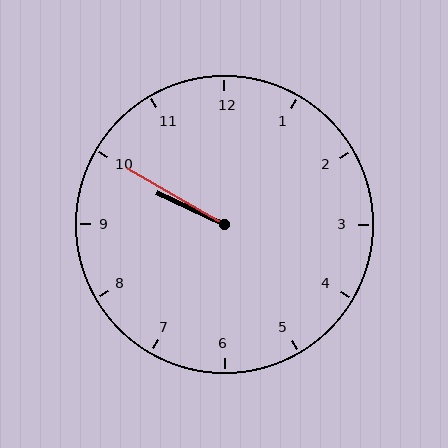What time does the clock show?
9:50.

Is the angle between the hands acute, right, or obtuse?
It is acute.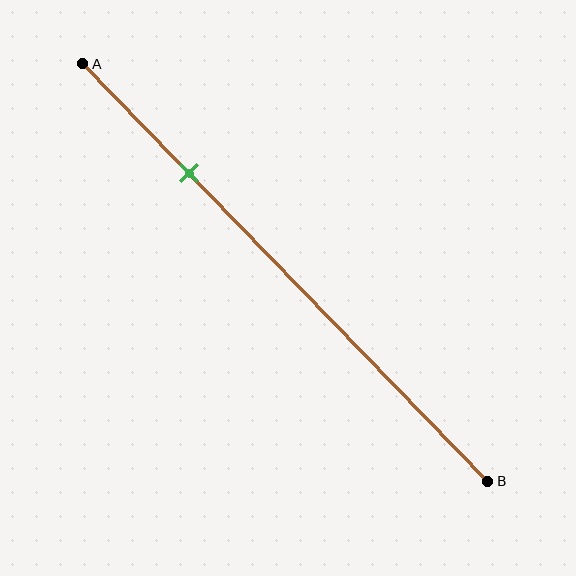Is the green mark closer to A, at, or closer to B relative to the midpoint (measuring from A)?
The green mark is closer to point A than the midpoint of segment AB.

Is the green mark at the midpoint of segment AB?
No, the mark is at about 25% from A, not at the 50% midpoint.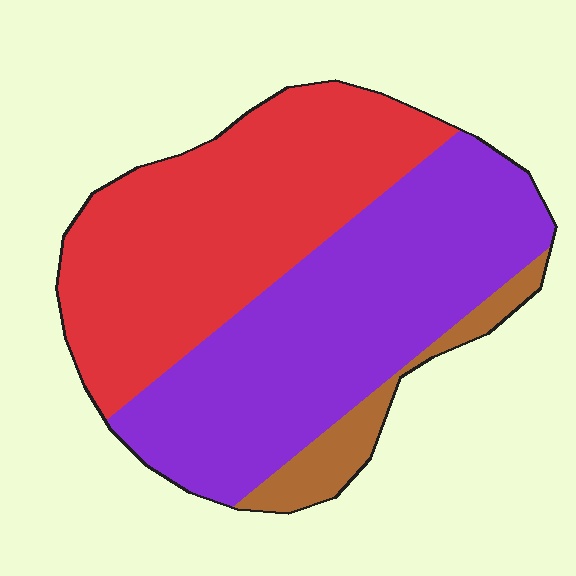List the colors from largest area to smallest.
From largest to smallest: purple, red, brown.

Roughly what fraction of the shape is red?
Red covers around 45% of the shape.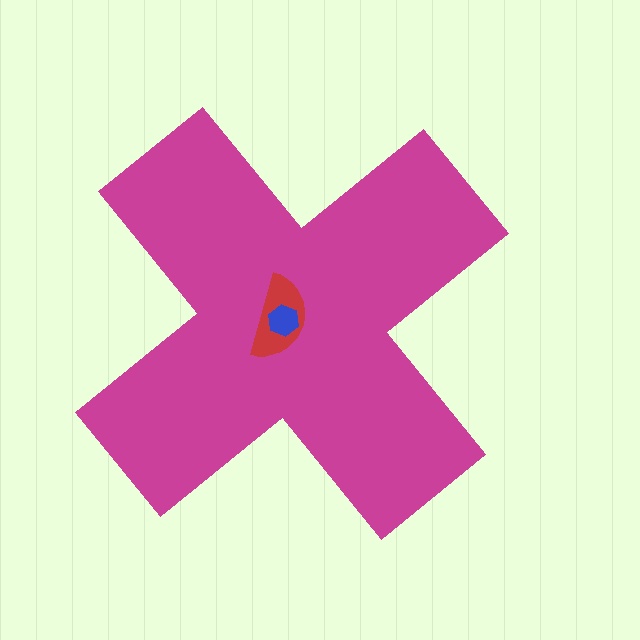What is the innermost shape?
The blue hexagon.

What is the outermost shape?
The magenta cross.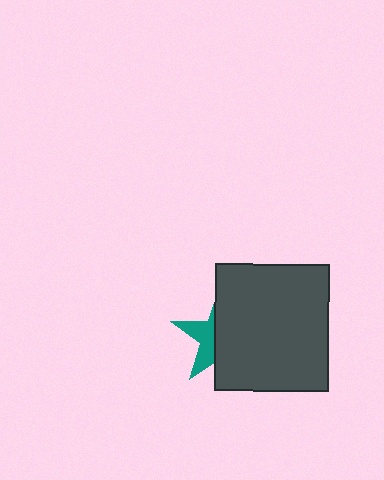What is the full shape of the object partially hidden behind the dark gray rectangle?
The partially hidden object is a teal star.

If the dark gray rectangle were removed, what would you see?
You would see the complete teal star.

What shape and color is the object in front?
The object in front is a dark gray rectangle.